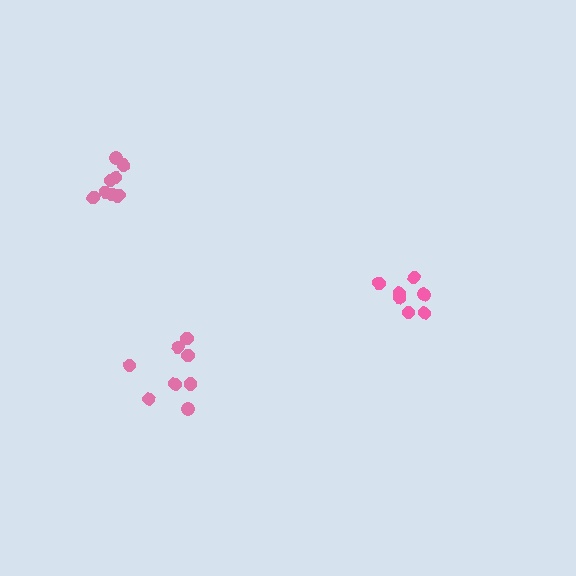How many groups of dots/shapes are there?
There are 3 groups.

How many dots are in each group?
Group 1: 7 dots, Group 2: 9 dots, Group 3: 8 dots (24 total).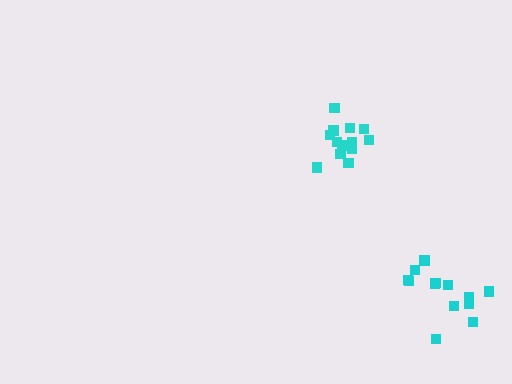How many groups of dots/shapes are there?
There are 2 groups.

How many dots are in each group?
Group 1: 13 dots, Group 2: 13 dots (26 total).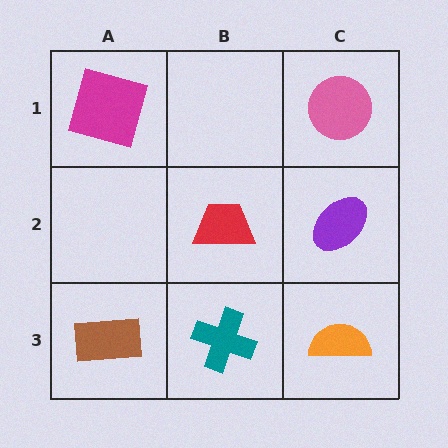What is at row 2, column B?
A red trapezoid.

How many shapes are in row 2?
2 shapes.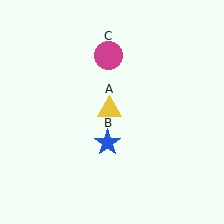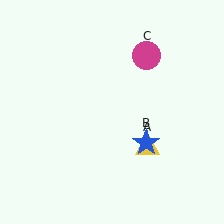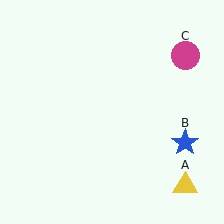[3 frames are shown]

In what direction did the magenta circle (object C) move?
The magenta circle (object C) moved right.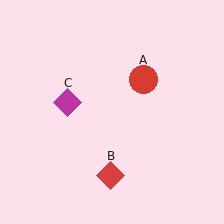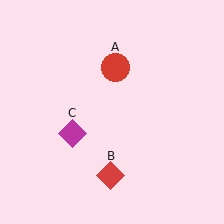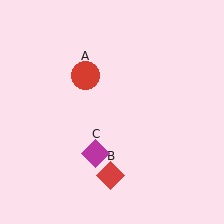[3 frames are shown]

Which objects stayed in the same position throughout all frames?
Red diamond (object B) remained stationary.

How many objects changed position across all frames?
2 objects changed position: red circle (object A), magenta diamond (object C).